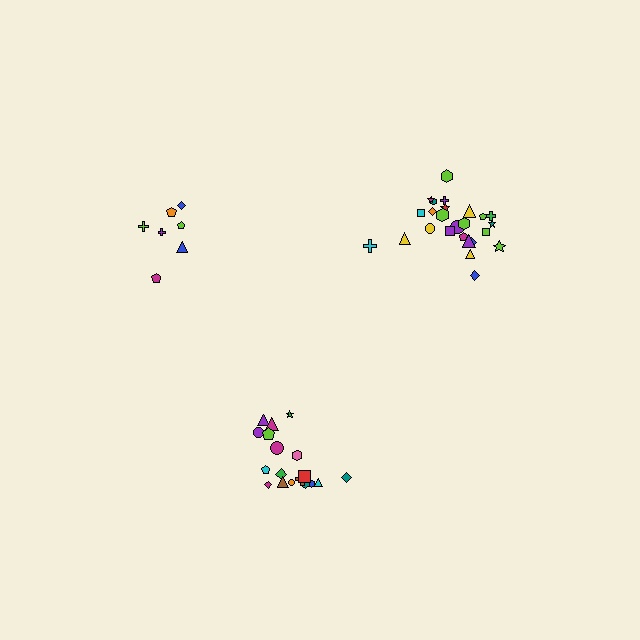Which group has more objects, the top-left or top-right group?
The top-right group.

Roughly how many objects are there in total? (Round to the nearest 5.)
Roughly 50 objects in total.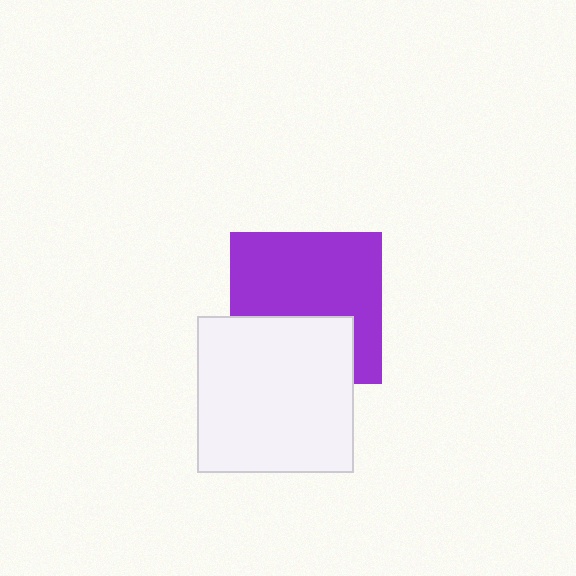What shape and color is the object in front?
The object in front is a white square.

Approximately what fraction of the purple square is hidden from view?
Roughly 36% of the purple square is hidden behind the white square.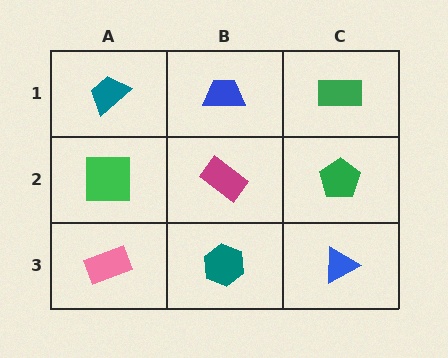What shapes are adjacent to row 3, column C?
A green pentagon (row 2, column C), a teal hexagon (row 3, column B).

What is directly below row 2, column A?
A pink rectangle.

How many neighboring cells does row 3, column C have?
2.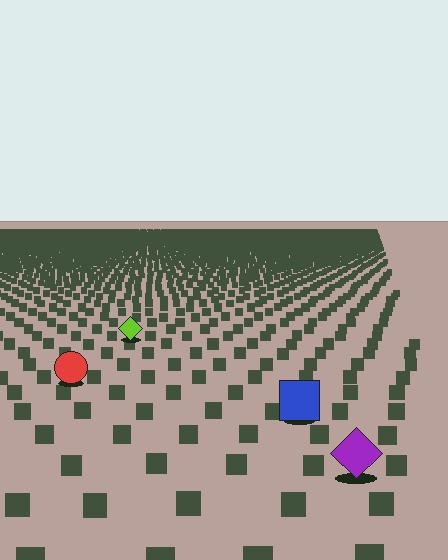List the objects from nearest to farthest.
From nearest to farthest: the purple diamond, the blue square, the red circle, the lime diamond.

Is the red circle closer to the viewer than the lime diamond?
Yes. The red circle is closer — you can tell from the texture gradient: the ground texture is coarser near it.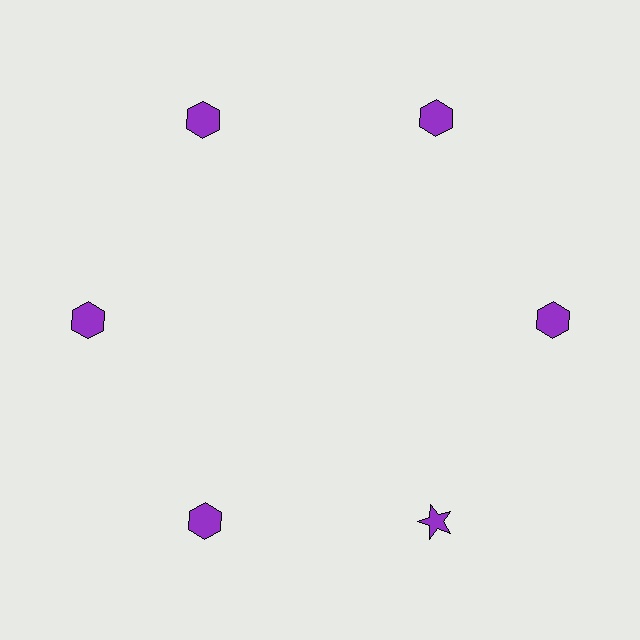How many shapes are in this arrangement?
There are 6 shapes arranged in a ring pattern.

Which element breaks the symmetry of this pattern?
The purple star at roughly the 5 o'clock position breaks the symmetry. All other shapes are purple hexagons.